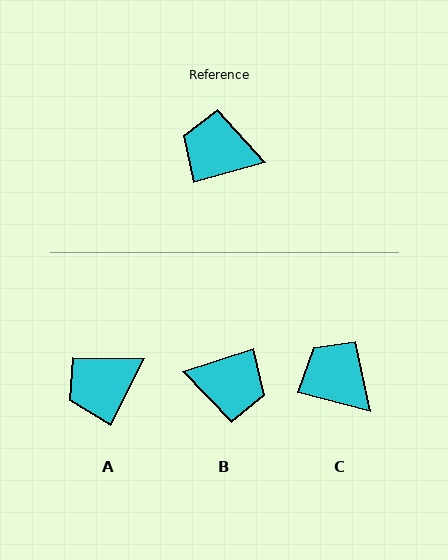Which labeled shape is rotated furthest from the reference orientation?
B, about 178 degrees away.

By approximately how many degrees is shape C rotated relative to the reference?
Approximately 30 degrees clockwise.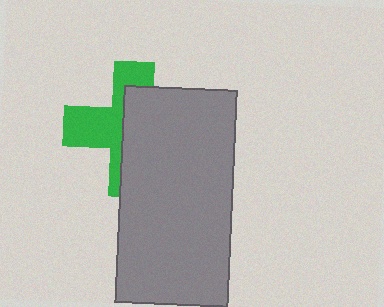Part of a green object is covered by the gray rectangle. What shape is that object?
It is a cross.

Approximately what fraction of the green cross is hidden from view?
Roughly 55% of the green cross is hidden behind the gray rectangle.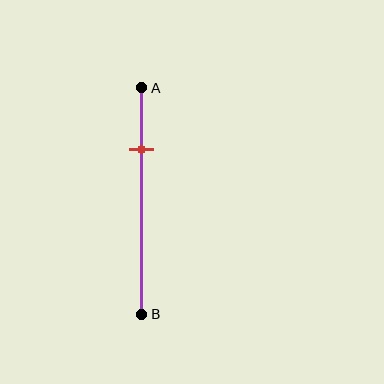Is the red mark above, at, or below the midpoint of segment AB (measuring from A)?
The red mark is above the midpoint of segment AB.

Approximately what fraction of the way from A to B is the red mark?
The red mark is approximately 25% of the way from A to B.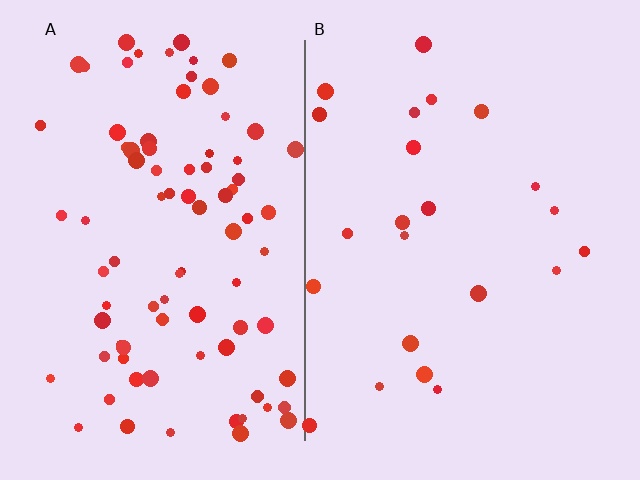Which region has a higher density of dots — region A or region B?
A (the left).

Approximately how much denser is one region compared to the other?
Approximately 3.8× — region A over region B.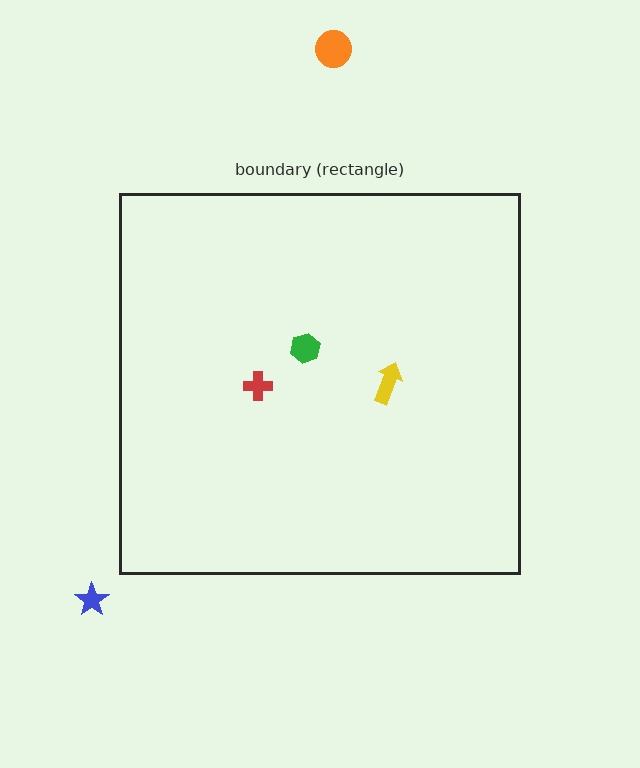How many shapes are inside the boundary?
3 inside, 2 outside.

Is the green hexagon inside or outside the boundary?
Inside.